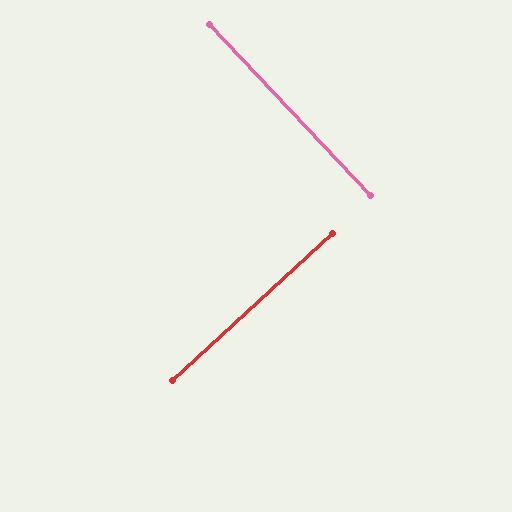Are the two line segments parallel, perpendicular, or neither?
Perpendicular — they meet at approximately 89°.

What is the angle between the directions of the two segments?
Approximately 89 degrees.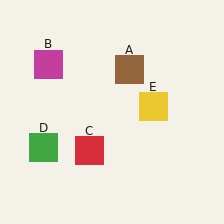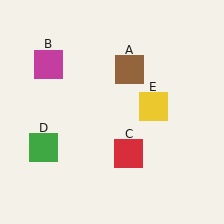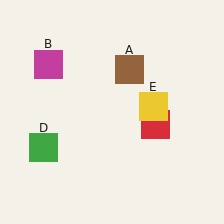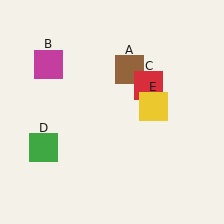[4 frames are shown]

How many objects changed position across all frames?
1 object changed position: red square (object C).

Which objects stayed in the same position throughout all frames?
Brown square (object A) and magenta square (object B) and green square (object D) and yellow square (object E) remained stationary.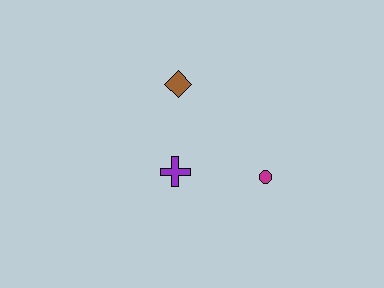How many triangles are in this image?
There are no triangles.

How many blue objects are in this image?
There are no blue objects.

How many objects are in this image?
There are 3 objects.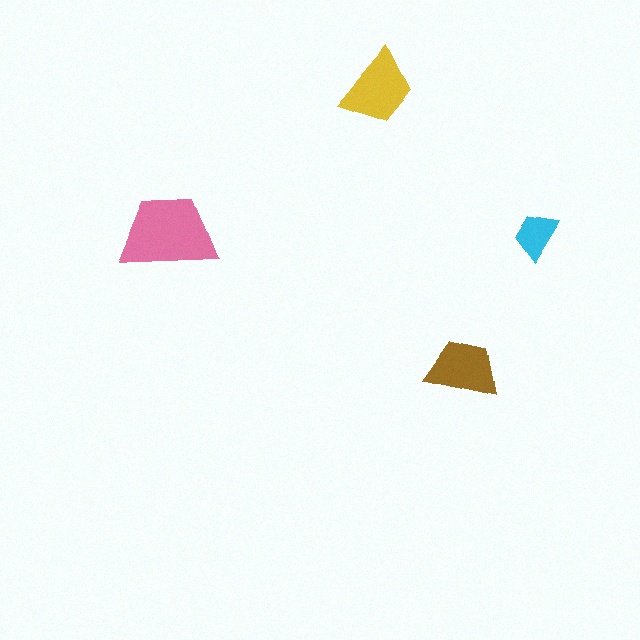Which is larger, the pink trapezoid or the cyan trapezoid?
The pink one.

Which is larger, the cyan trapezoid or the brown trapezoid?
The brown one.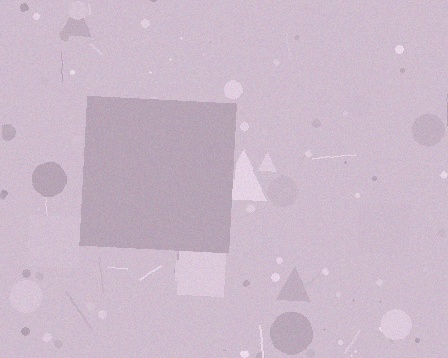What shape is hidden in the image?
A square is hidden in the image.